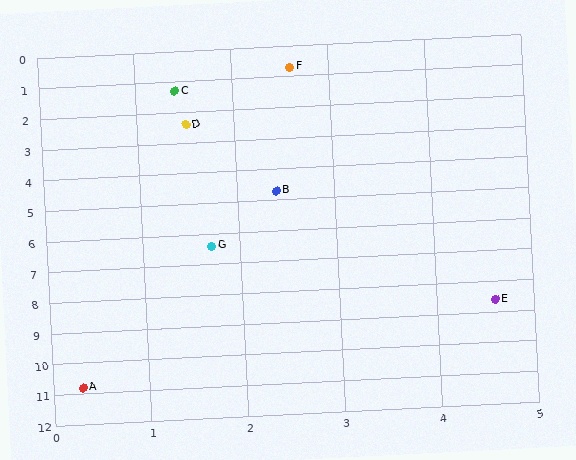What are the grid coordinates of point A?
Point A is at approximately (0.3, 10.8).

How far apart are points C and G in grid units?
Points C and G are about 5.1 grid units apart.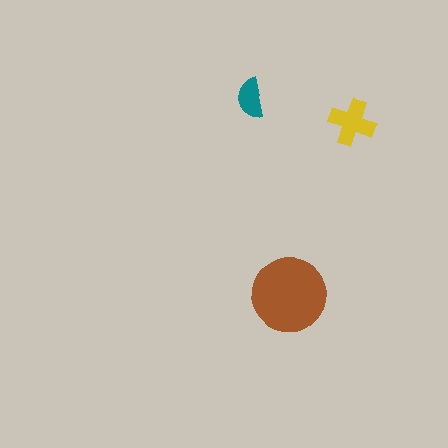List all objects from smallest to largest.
The teal semicircle, the yellow cross, the brown circle.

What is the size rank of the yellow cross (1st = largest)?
2nd.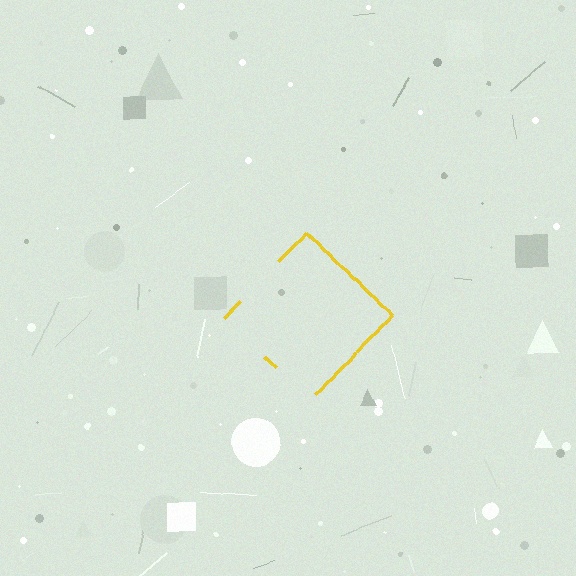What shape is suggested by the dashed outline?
The dashed outline suggests a diamond.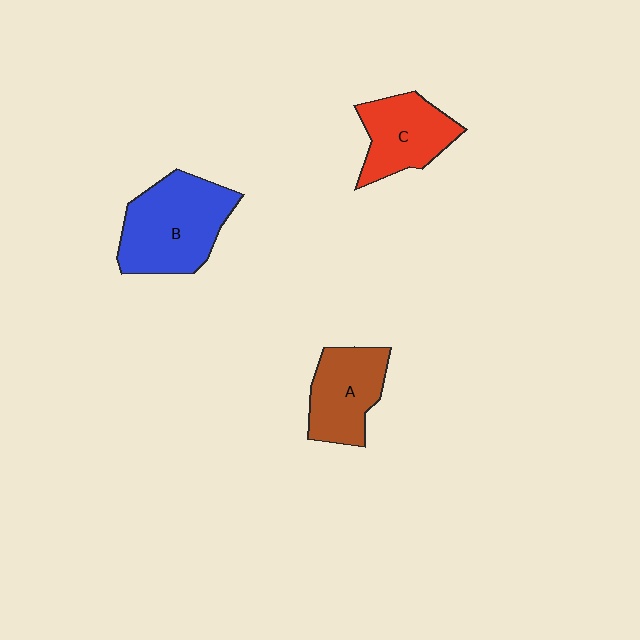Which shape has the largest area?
Shape B (blue).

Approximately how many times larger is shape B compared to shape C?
Approximately 1.4 times.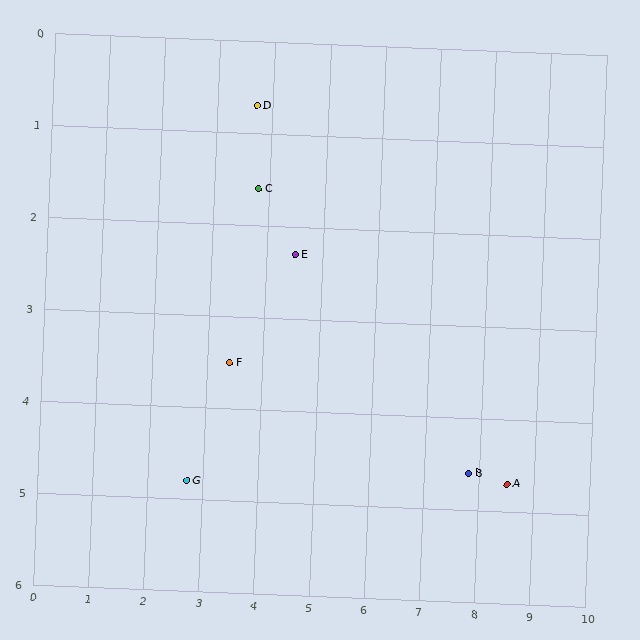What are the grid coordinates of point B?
Point B is at approximately (7.8, 4.6).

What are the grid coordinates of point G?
Point G is at approximately (2.7, 4.8).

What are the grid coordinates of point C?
Point C is at approximately (3.8, 1.6).